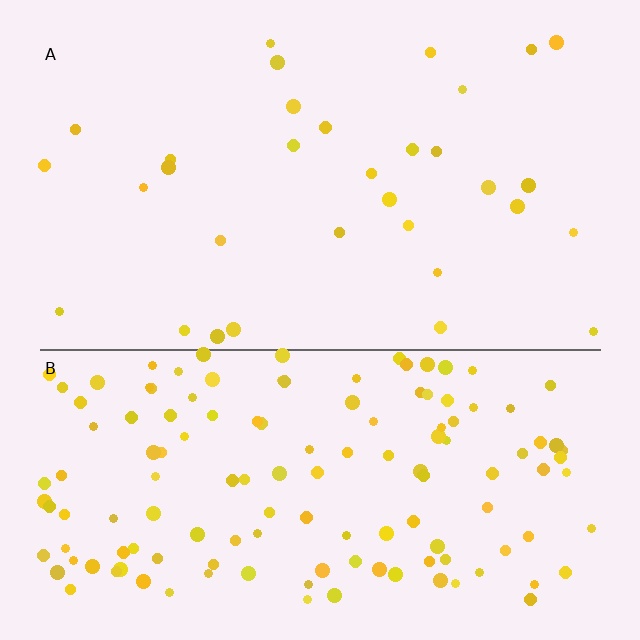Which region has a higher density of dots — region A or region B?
B (the bottom).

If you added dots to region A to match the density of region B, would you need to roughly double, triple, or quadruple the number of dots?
Approximately quadruple.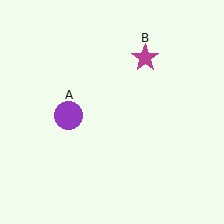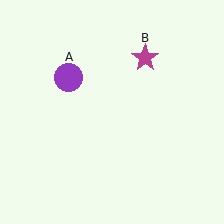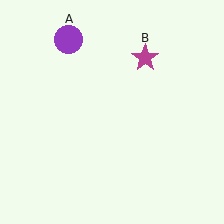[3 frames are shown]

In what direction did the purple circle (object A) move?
The purple circle (object A) moved up.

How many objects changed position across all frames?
1 object changed position: purple circle (object A).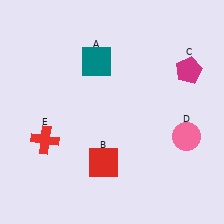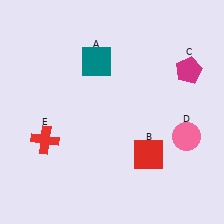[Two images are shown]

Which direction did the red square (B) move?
The red square (B) moved right.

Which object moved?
The red square (B) moved right.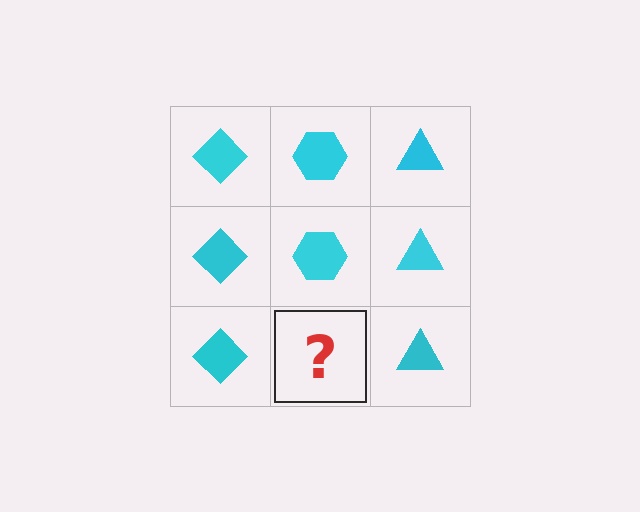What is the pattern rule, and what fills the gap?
The rule is that each column has a consistent shape. The gap should be filled with a cyan hexagon.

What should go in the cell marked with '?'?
The missing cell should contain a cyan hexagon.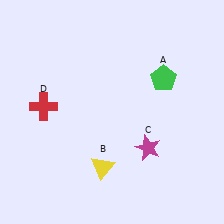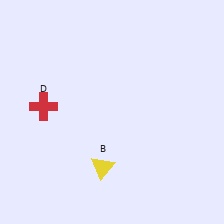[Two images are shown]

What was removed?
The green pentagon (A), the magenta star (C) were removed in Image 2.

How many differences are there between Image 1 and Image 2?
There are 2 differences between the two images.